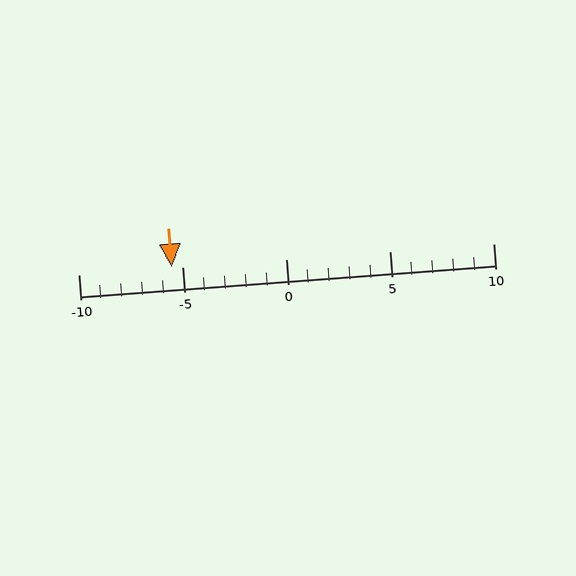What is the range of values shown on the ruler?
The ruler shows values from -10 to 10.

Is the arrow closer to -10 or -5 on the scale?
The arrow is closer to -5.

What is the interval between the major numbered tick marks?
The major tick marks are spaced 5 units apart.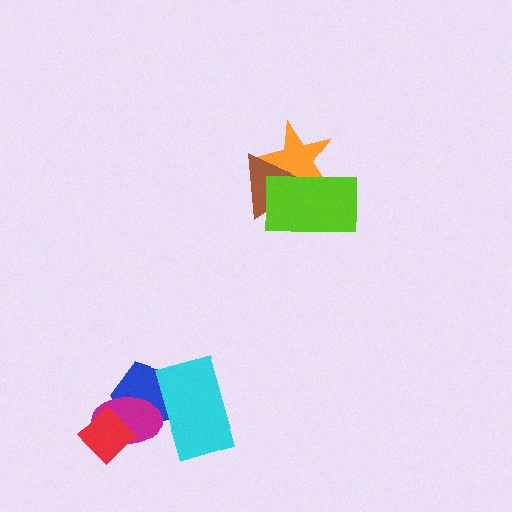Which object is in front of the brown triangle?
The lime rectangle is in front of the brown triangle.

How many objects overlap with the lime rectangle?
2 objects overlap with the lime rectangle.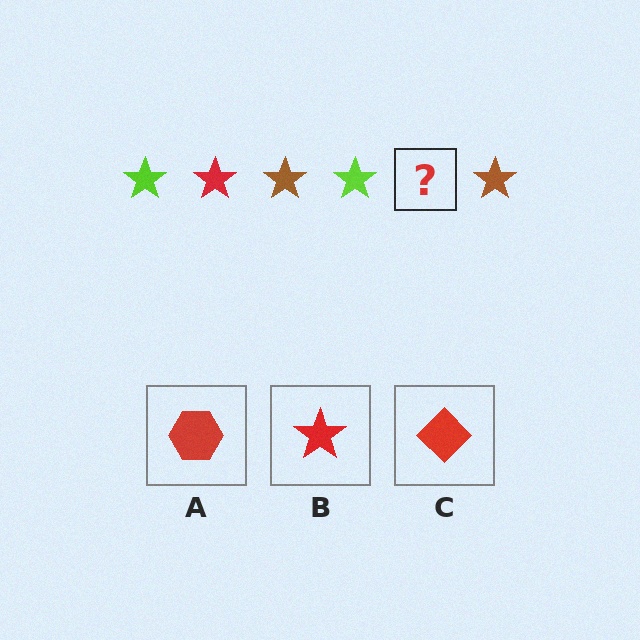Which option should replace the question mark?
Option B.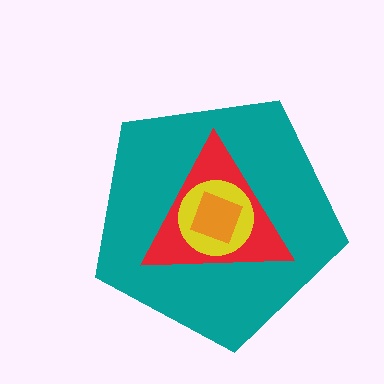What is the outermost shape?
The teal pentagon.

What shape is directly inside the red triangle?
The yellow circle.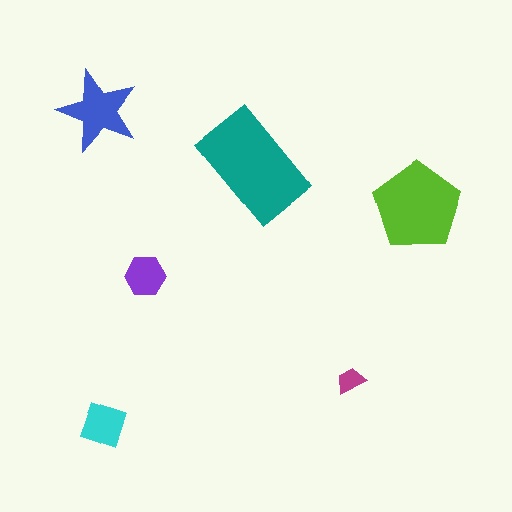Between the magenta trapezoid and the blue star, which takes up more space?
The blue star.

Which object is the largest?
The teal rectangle.